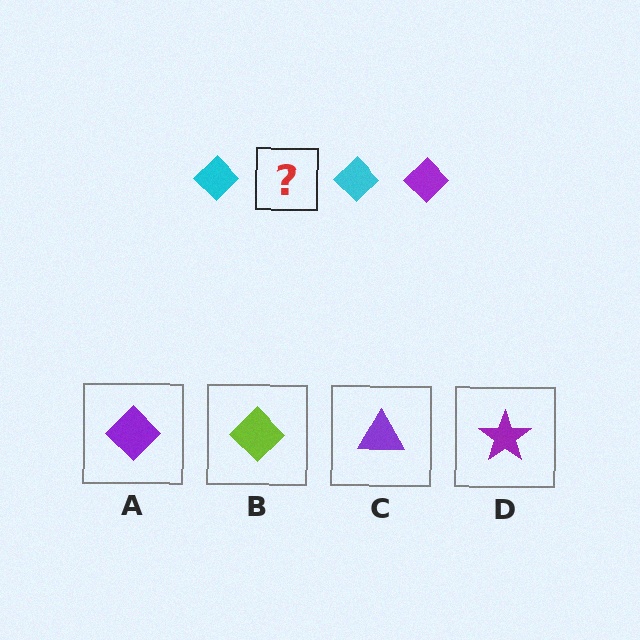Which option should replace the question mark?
Option A.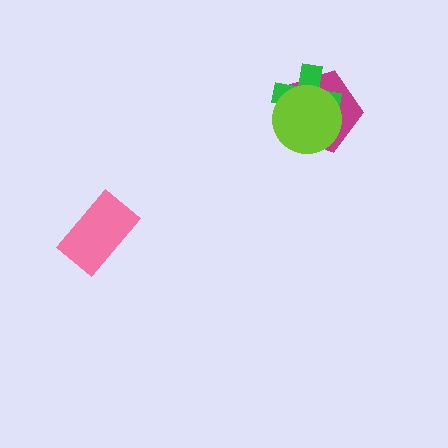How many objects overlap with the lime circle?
2 objects overlap with the lime circle.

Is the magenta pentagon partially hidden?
Yes, it is partially covered by another shape.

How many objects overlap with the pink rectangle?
0 objects overlap with the pink rectangle.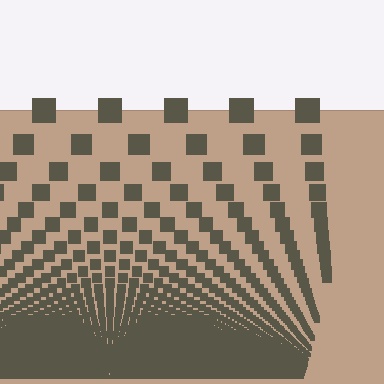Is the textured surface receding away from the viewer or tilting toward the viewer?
The surface appears to tilt toward the viewer. Texture elements get larger and sparser toward the top.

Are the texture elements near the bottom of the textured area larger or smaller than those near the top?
Smaller. The gradient is inverted — elements near the bottom are smaller and denser.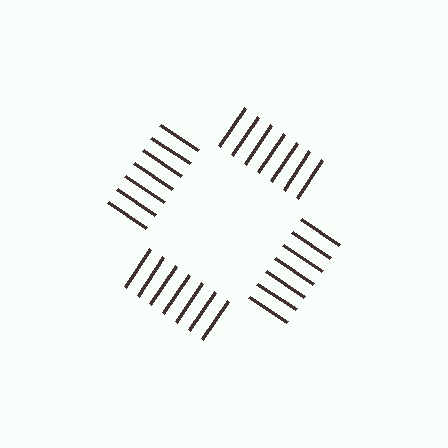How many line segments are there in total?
28 — 7 along each of the 4 edges.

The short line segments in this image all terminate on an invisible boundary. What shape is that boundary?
An illusory square — the line segments terminate on its edges but no continuous stroke is drawn.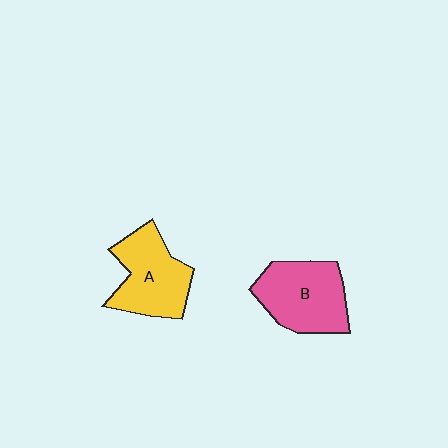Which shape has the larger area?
Shape B (pink).